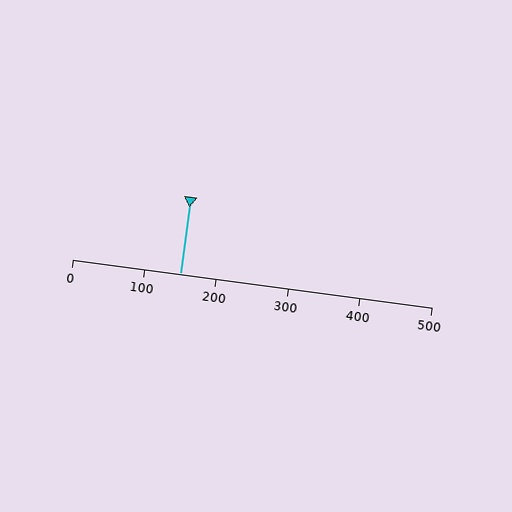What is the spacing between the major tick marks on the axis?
The major ticks are spaced 100 apart.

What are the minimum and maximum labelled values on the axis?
The axis runs from 0 to 500.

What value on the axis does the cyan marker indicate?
The marker indicates approximately 150.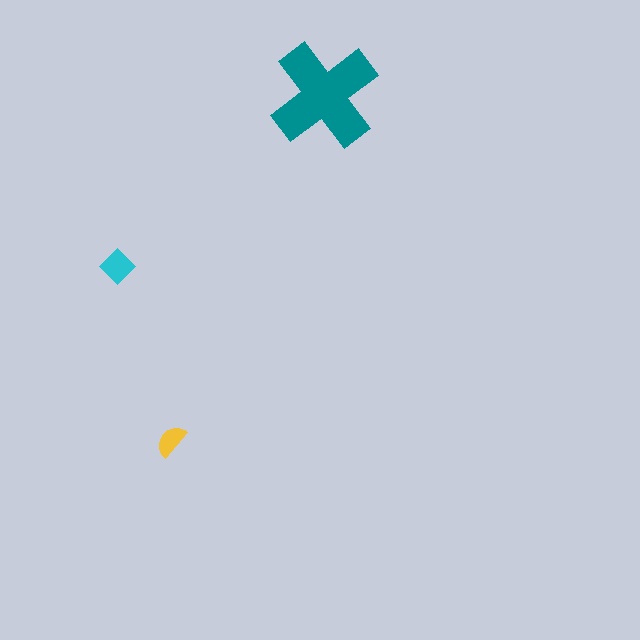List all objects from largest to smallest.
The teal cross, the cyan diamond, the yellow semicircle.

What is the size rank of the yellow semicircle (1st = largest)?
3rd.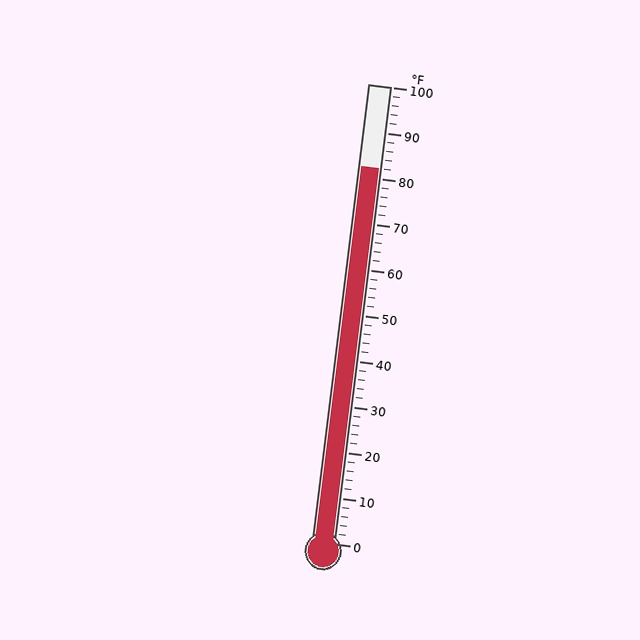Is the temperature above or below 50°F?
The temperature is above 50°F.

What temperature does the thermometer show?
The thermometer shows approximately 82°F.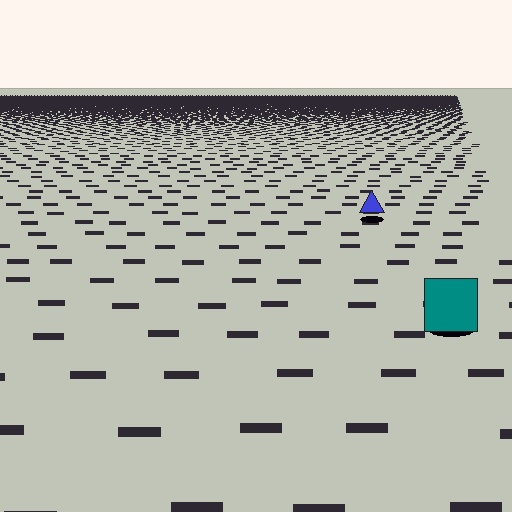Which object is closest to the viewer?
The teal square is closest. The texture marks near it are larger and more spread out.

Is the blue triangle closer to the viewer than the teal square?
No. The teal square is closer — you can tell from the texture gradient: the ground texture is coarser near it.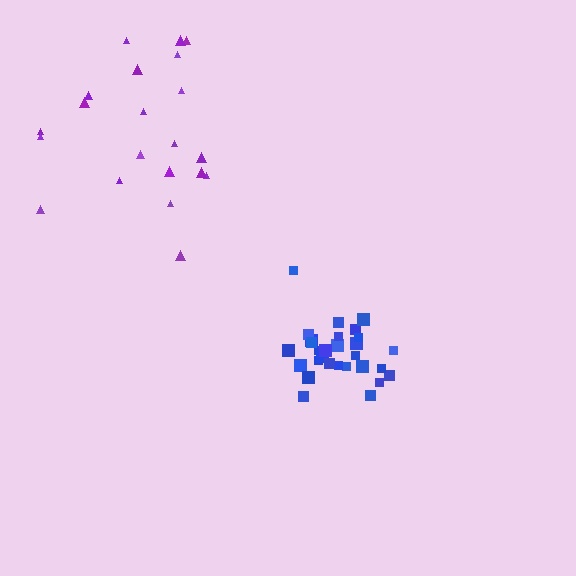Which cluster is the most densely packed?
Blue.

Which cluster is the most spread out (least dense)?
Purple.